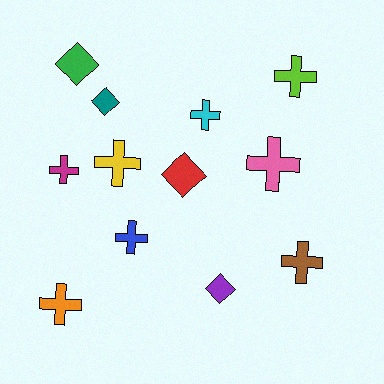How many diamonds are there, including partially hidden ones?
There are 4 diamonds.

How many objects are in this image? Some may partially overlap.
There are 12 objects.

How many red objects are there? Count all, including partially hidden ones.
There is 1 red object.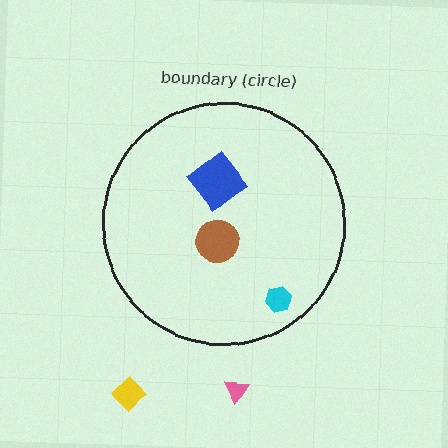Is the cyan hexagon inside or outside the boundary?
Inside.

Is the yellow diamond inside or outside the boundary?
Outside.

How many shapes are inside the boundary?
3 inside, 2 outside.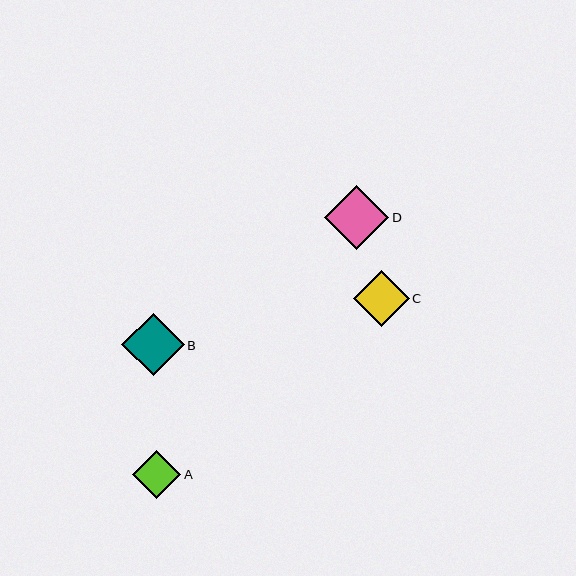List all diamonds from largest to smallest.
From largest to smallest: D, B, C, A.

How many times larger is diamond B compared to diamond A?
Diamond B is approximately 1.3 times the size of diamond A.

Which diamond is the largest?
Diamond D is the largest with a size of approximately 64 pixels.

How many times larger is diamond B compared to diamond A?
Diamond B is approximately 1.3 times the size of diamond A.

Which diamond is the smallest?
Diamond A is the smallest with a size of approximately 48 pixels.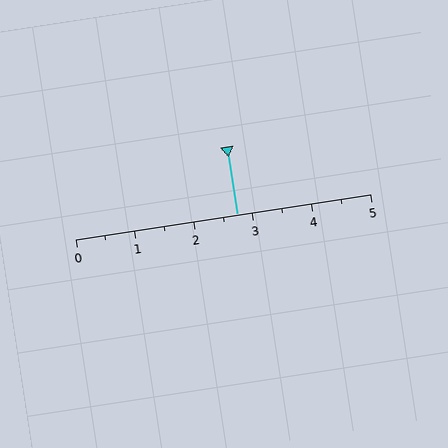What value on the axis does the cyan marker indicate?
The marker indicates approximately 2.8.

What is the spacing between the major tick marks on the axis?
The major ticks are spaced 1 apart.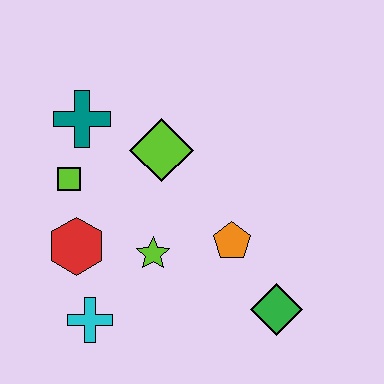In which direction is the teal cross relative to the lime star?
The teal cross is above the lime star.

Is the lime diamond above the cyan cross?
Yes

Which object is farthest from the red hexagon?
The green diamond is farthest from the red hexagon.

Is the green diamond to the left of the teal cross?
No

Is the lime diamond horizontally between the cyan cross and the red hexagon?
No